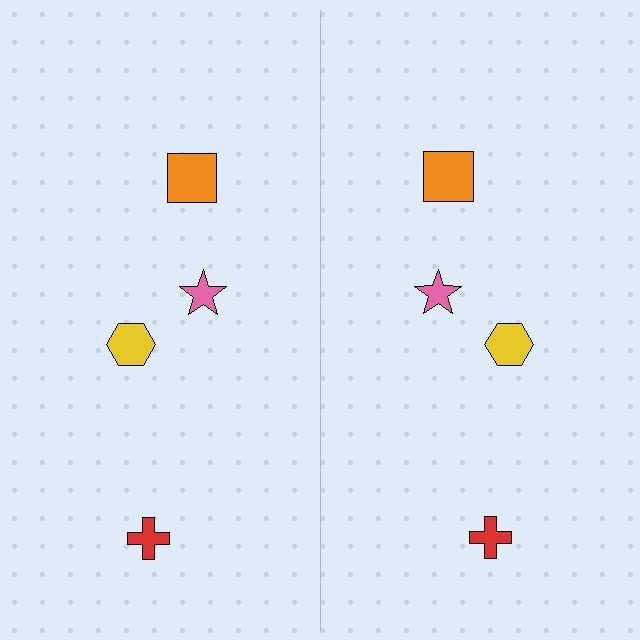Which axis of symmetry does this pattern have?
The pattern has a vertical axis of symmetry running through the center of the image.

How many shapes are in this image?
There are 8 shapes in this image.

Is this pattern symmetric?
Yes, this pattern has bilateral (reflection) symmetry.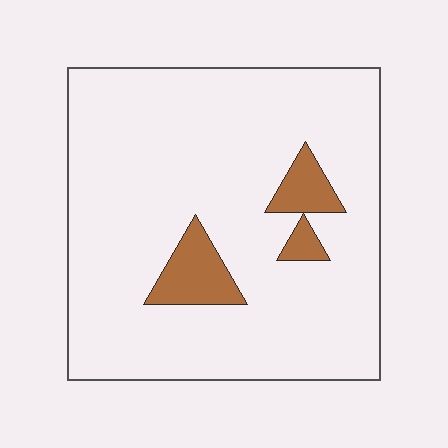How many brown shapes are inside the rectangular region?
3.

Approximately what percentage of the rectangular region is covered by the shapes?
Approximately 10%.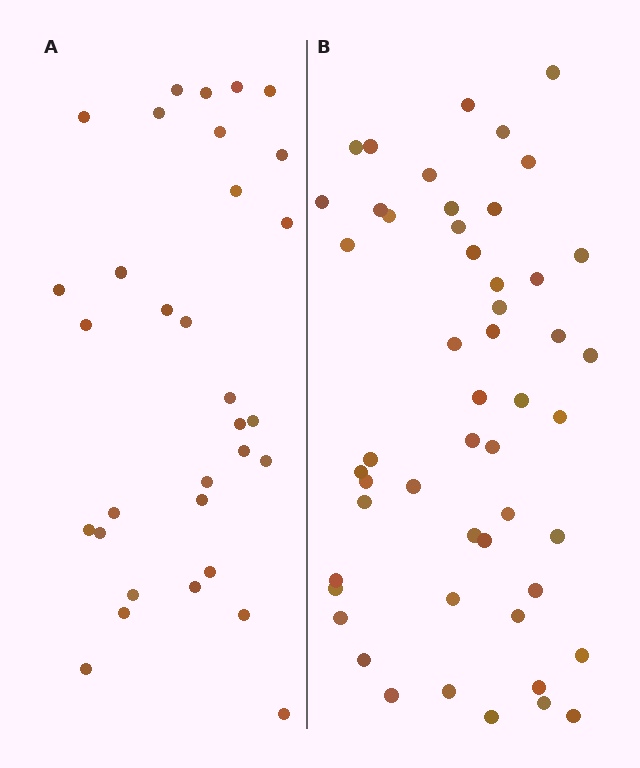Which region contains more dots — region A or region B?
Region B (the right region) has more dots.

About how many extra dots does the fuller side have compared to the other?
Region B has approximately 20 more dots than region A.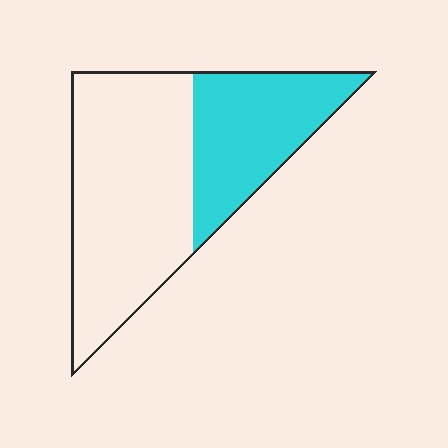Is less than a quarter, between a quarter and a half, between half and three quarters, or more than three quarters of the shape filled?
Between a quarter and a half.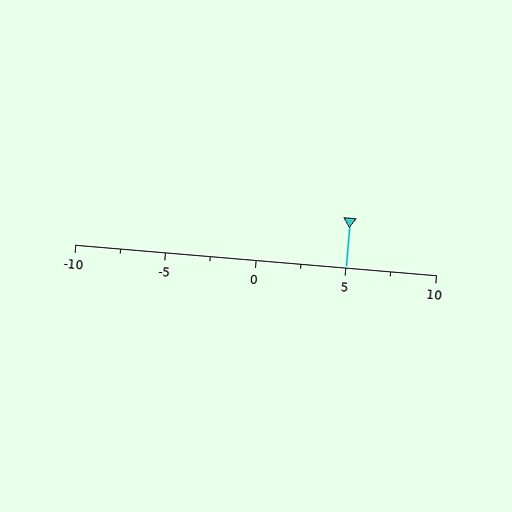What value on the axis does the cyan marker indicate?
The marker indicates approximately 5.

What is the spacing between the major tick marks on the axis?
The major ticks are spaced 5 apart.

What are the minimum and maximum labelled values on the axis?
The axis runs from -10 to 10.